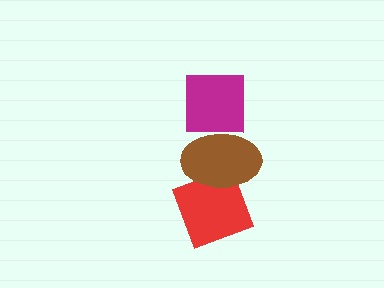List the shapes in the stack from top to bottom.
From top to bottom: the magenta square, the brown ellipse, the red diamond.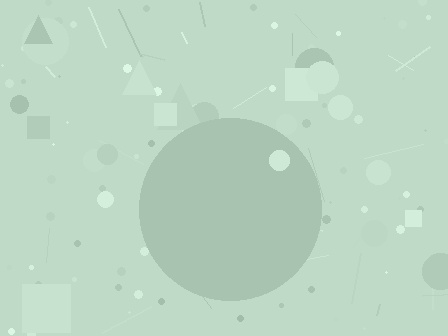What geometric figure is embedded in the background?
A circle is embedded in the background.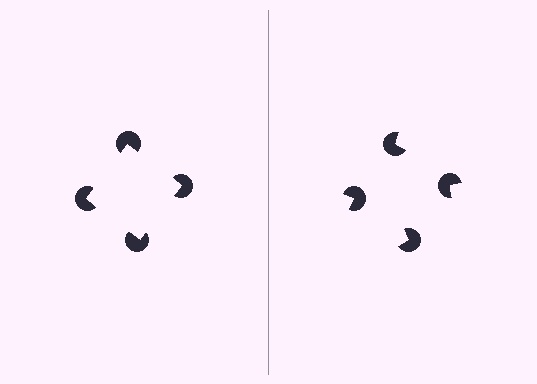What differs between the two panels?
The pac-man discs are positioned identically on both sides; only the wedge orientations differ. On the left they align to a square; on the right they are misaligned.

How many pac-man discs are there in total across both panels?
8 — 4 on each side.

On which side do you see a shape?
An illusory square appears on the left side. On the right side the wedge cuts are rotated, so no coherent shape forms.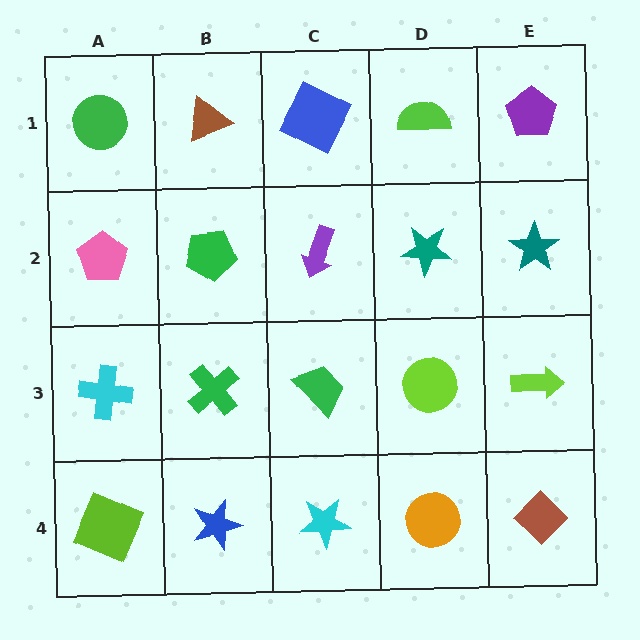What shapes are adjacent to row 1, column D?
A teal star (row 2, column D), a blue square (row 1, column C), a purple pentagon (row 1, column E).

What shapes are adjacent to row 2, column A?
A green circle (row 1, column A), a cyan cross (row 3, column A), a green pentagon (row 2, column B).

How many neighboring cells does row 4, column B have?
3.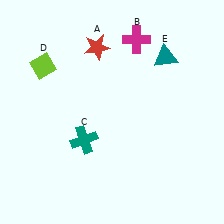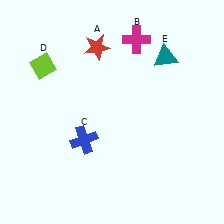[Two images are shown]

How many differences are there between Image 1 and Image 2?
There is 1 difference between the two images.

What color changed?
The cross (C) changed from teal in Image 1 to blue in Image 2.